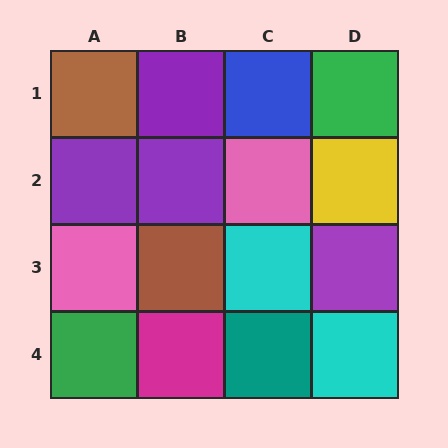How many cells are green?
2 cells are green.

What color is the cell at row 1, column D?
Green.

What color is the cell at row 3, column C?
Cyan.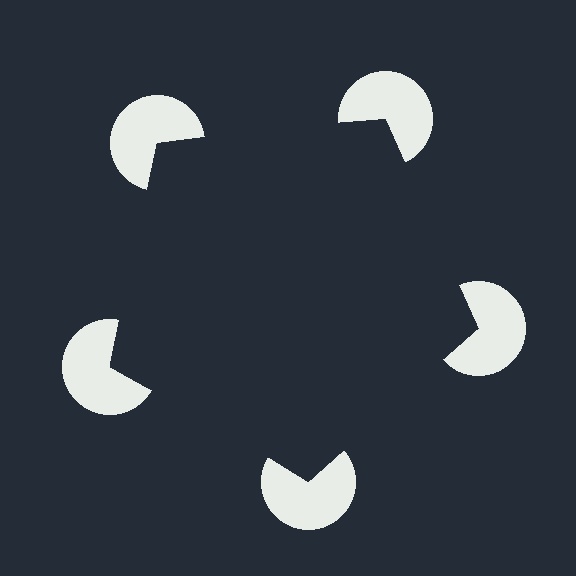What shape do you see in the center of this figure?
An illusory pentagon — its edges are inferred from the aligned wedge cuts in the pac-man discs, not physically drawn.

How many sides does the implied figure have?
5 sides.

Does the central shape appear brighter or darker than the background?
It typically appears slightly darker than the background, even though no actual brightness change is drawn.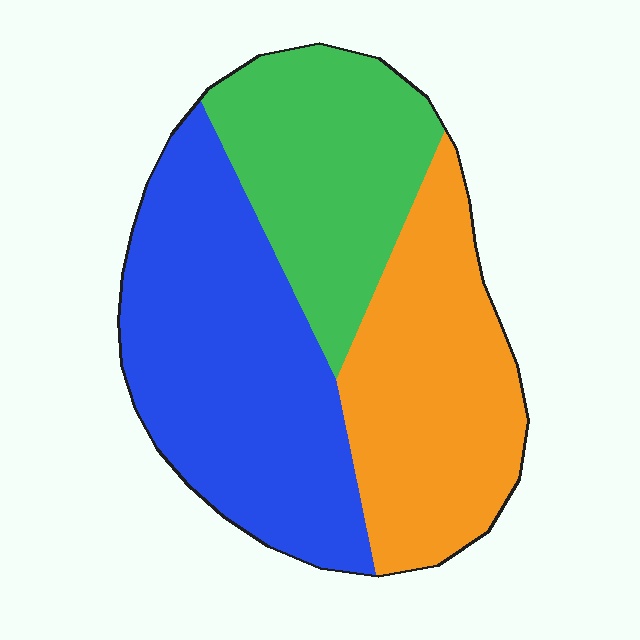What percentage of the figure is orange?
Orange takes up about one third (1/3) of the figure.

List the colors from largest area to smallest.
From largest to smallest: blue, orange, green.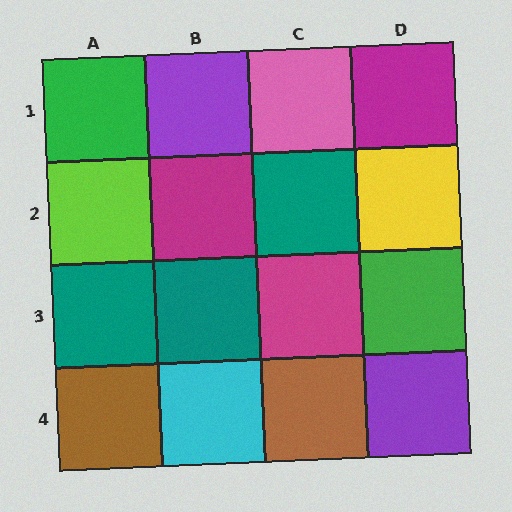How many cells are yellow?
1 cell is yellow.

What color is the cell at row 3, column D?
Green.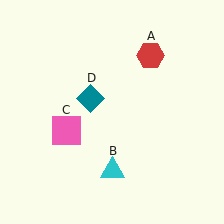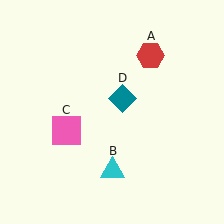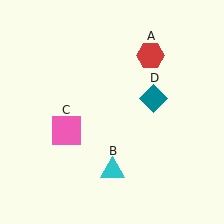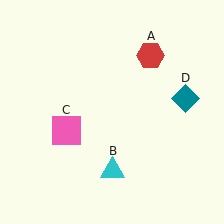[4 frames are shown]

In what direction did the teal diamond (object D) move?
The teal diamond (object D) moved right.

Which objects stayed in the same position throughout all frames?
Red hexagon (object A) and cyan triangle (object B) and pink square (object C) remained stationary.